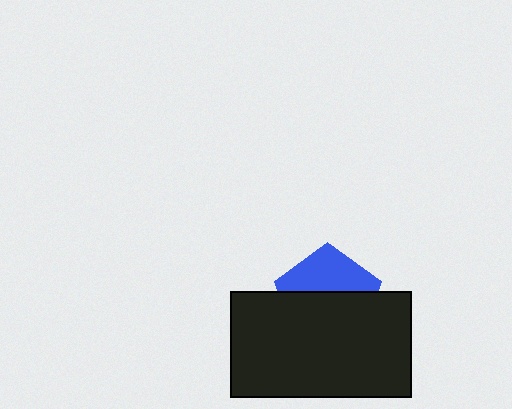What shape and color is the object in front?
The object in front is a black rectangle.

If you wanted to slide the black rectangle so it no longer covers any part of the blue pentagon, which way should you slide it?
Slide it down — that is the most direct way to separate the two shapes.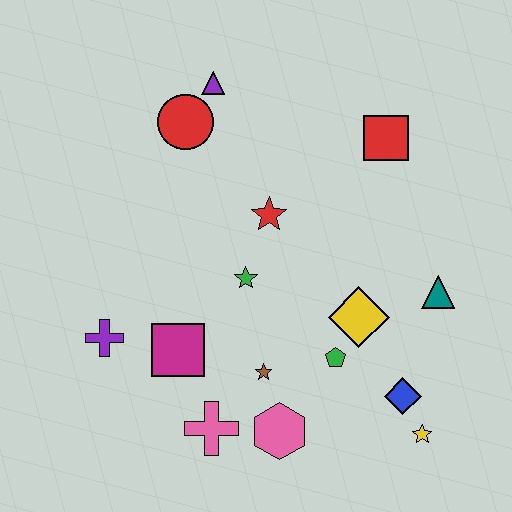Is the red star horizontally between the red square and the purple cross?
Yes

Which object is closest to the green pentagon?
The yellow diamond is closest to the green pentagon.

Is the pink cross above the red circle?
No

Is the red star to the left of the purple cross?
No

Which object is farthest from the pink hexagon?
The purple triangle is farthest from the pink hexagon.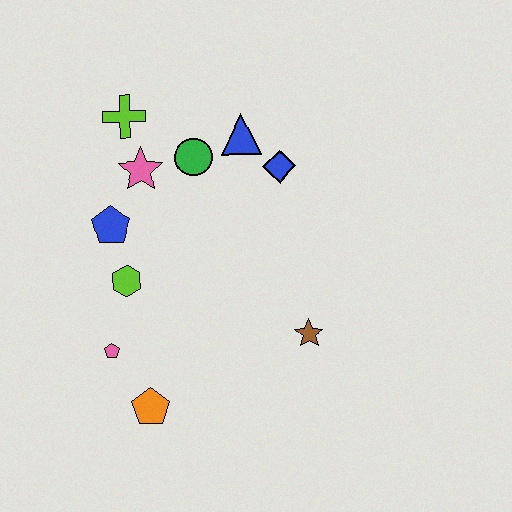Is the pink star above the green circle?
No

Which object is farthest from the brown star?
The lime cross is farthest from the brown star.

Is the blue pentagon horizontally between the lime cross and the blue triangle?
No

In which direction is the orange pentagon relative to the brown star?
The orange pentagon is to the left of the brown star.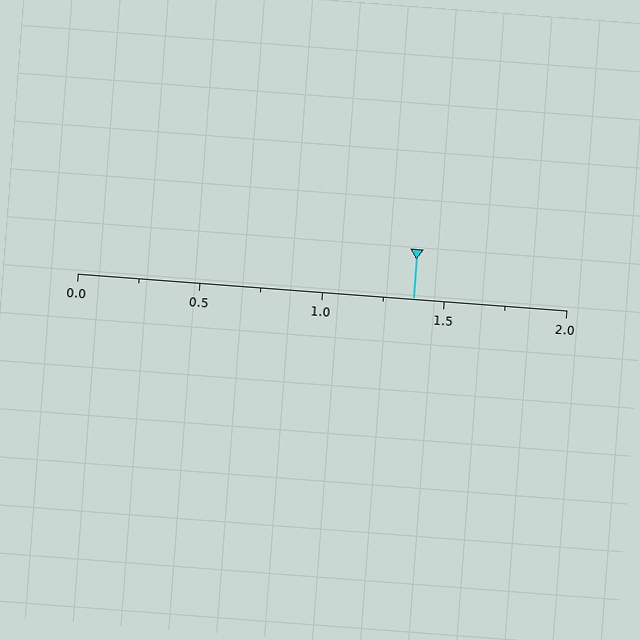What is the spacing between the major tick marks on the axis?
The major ticks are spaced 0.5 apart.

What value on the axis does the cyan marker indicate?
The marker indicates approximately 1.38.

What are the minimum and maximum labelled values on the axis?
The axis runs from 0.0 to 2.0.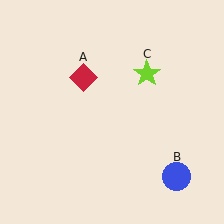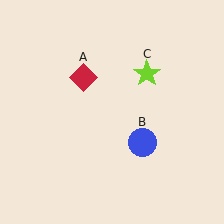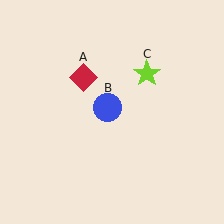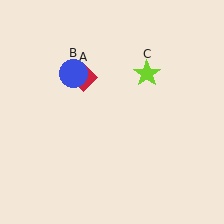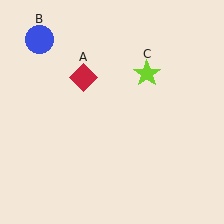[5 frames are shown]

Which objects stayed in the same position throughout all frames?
Red diamond (object A) and lime star (object C) remained stationary.